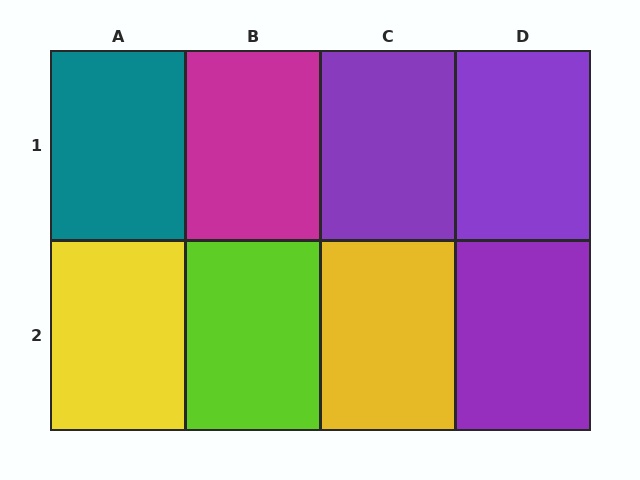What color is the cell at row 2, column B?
Lime.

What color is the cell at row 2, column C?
Yellow.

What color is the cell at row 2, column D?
Purple.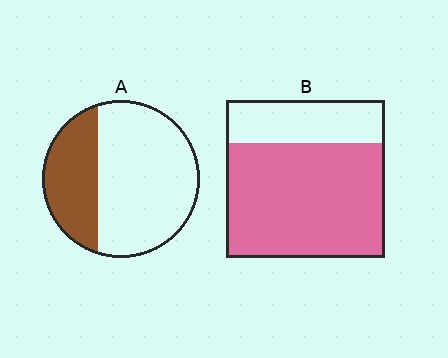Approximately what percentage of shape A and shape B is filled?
A is approximately 30% and B is approximately 75%.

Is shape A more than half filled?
No.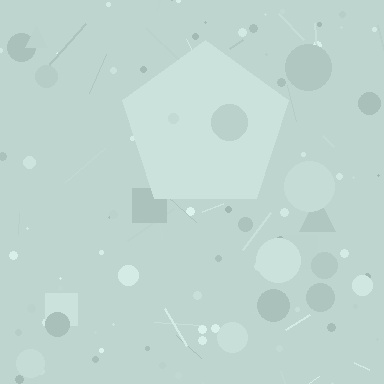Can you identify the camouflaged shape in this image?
The camouflaged shape is a pentagon.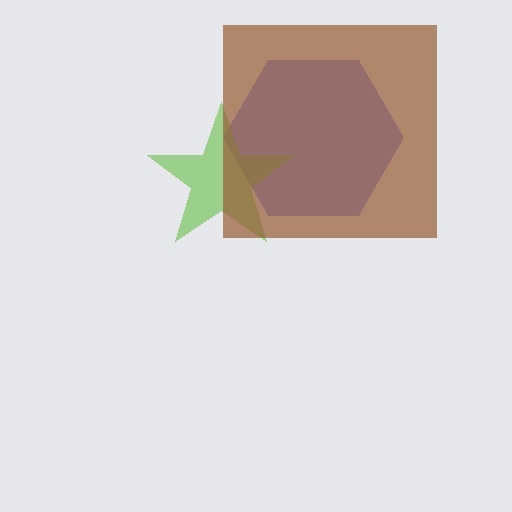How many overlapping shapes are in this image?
There are 3 overlapping shapes in the image.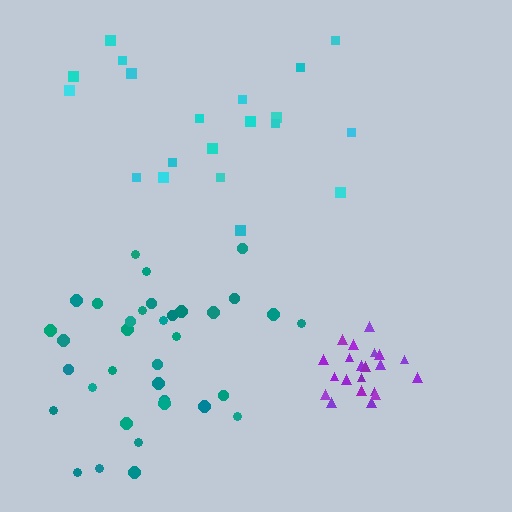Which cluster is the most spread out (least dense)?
Cyan.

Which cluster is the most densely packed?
Purple.